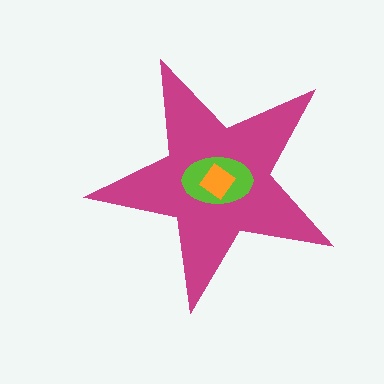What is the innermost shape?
The orange diamond.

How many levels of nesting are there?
3.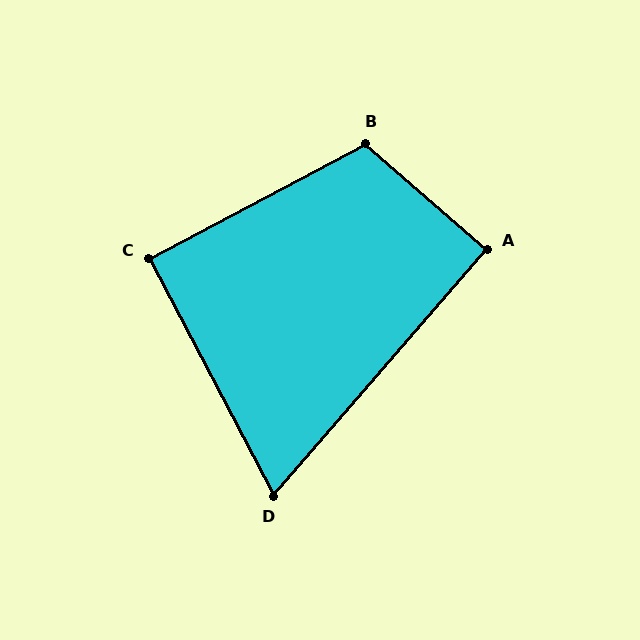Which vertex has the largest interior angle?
B, at approximately 111 degrees.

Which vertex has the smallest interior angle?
D, at approximately 69 degrees.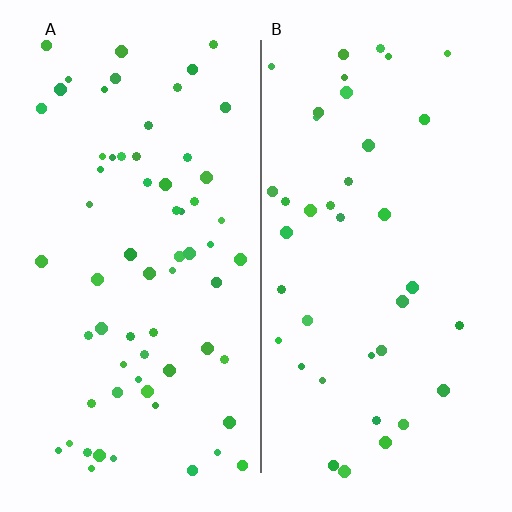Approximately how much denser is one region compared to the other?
Approximately 1.6× — region A over region B.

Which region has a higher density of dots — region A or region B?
A (the left).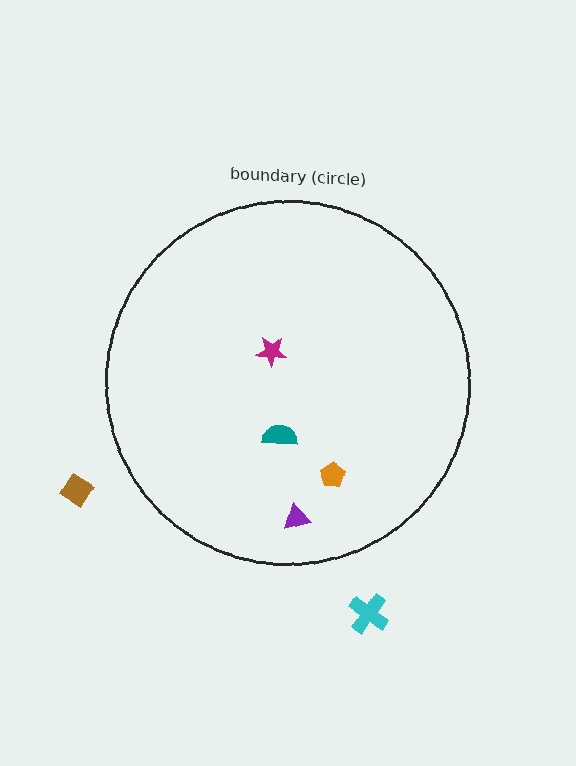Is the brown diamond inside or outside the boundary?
Outside.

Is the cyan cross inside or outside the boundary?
Outside.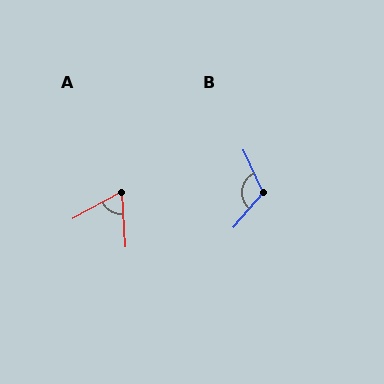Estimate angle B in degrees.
Approximately 114 degrees.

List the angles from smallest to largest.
A (65°), B (114°).